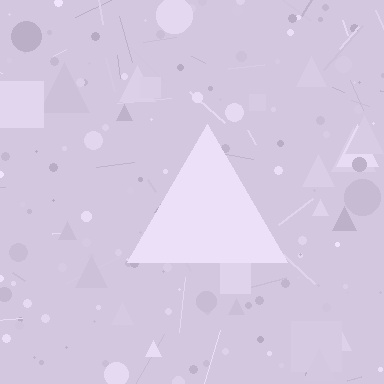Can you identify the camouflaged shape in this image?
The camouflaged shape is a triangle.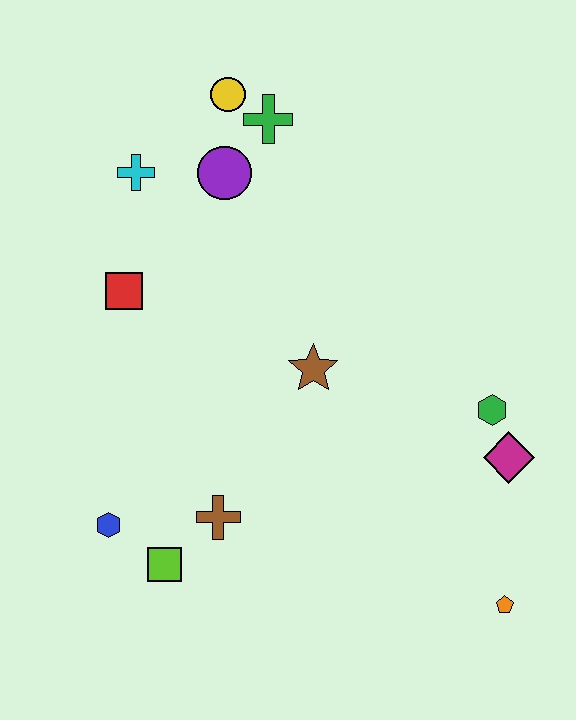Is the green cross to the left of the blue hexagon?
No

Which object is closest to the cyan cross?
The purple circle is closest to the cyan cross.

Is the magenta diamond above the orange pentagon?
Yes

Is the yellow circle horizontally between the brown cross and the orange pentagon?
Yes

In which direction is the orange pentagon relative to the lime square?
The orange pentagon is to the right of the lime square.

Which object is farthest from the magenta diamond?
The cyan cross is farthest from the magenta diamond.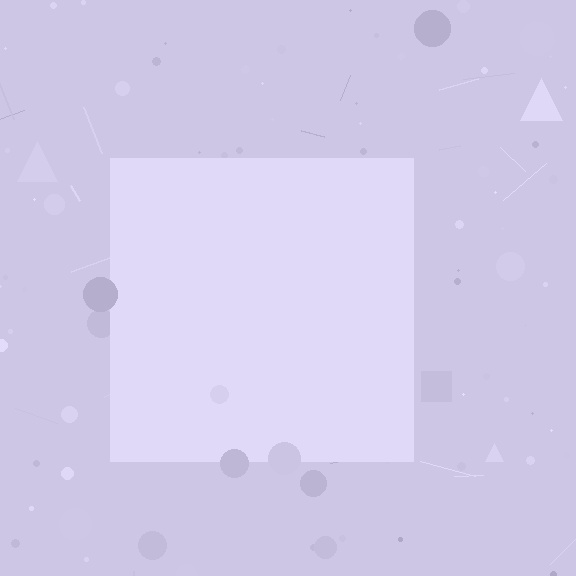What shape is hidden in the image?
A square is hidden in the image.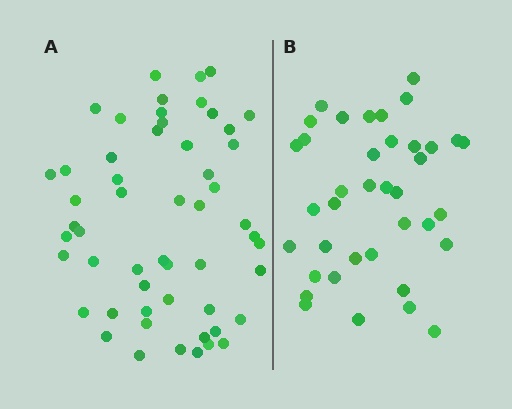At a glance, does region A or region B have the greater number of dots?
Region A (the left region) has more dots.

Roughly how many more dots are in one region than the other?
Region A has approximately 15 more dots than region B.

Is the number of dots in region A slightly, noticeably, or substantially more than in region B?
Region A has noticeably more, but not dramatically so. The ratio is roughly 1.4 to 1.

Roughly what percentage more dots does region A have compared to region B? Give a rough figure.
About 40% more.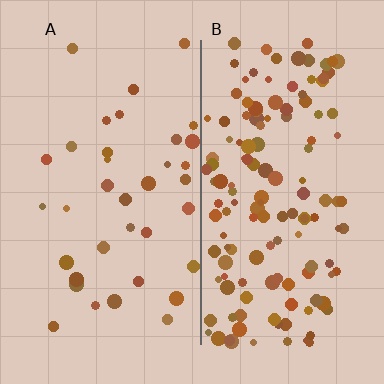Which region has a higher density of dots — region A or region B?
B (the right).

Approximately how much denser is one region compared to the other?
Approximately 4.0× — region B over region A.